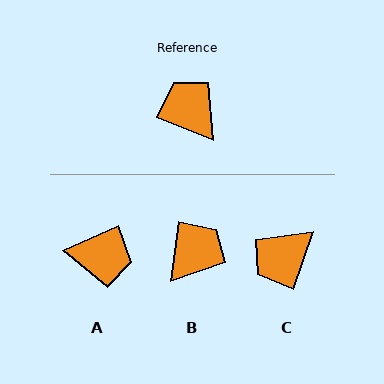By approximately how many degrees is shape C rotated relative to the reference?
Approximately 93 degrees counter-clockwise.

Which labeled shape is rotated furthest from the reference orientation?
A, about 134 degrees away.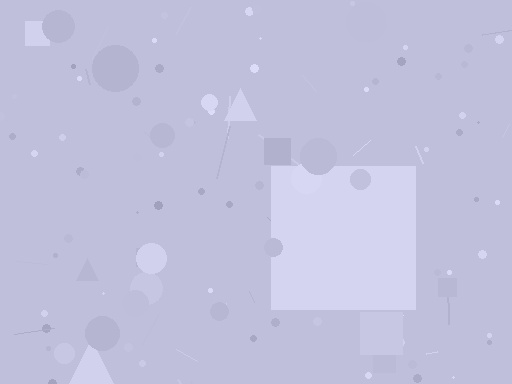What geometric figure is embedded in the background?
A square is embedded in the background.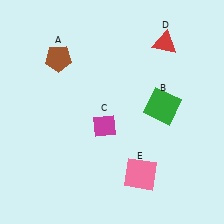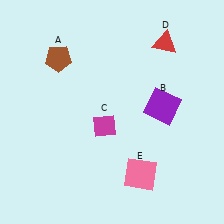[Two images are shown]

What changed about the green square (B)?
In Image 1, B is green. In Image 2, it changed to purple.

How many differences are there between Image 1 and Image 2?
There is 1 difference between the two images.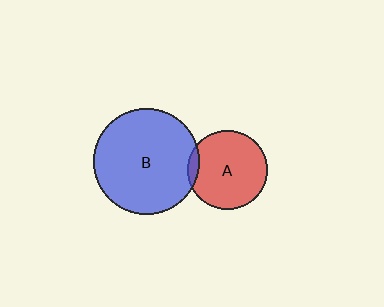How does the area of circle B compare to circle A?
Approximately 1.8 times.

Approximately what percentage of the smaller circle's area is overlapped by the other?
Approximately 5%.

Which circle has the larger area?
Circle B (blue).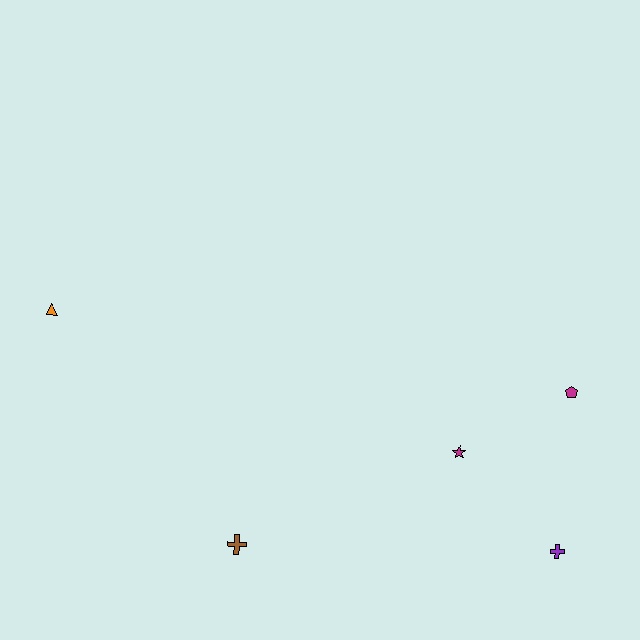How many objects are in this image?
There are 5 objects.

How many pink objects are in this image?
There are no pink objects.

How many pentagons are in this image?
There is 1 pentagon.